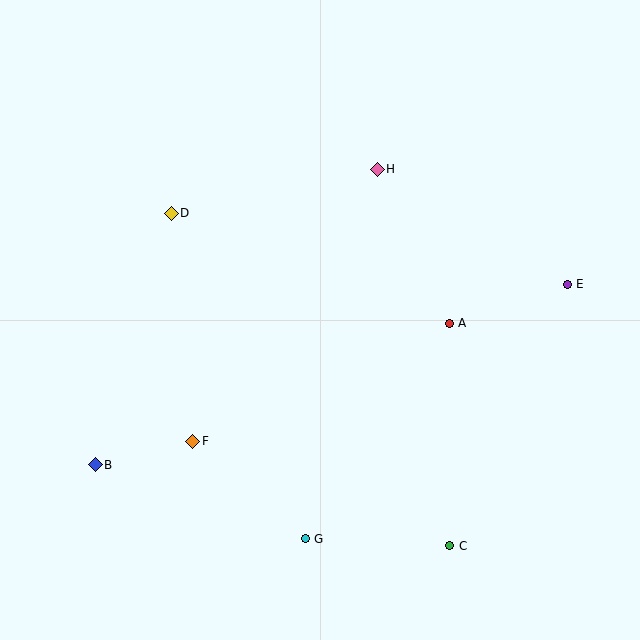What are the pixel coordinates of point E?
Point E is at (567, 284).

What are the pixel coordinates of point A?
Point A is at (449, 324).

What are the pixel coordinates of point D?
Point D is at (171, 213).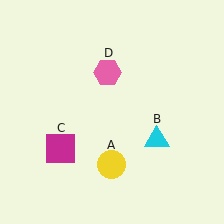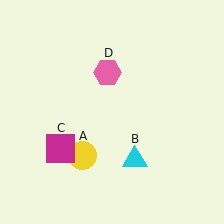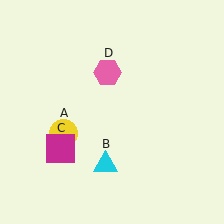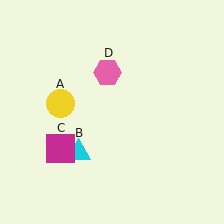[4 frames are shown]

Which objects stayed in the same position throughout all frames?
Magenta square (object C) and pink hexagon (object D) remained stationary.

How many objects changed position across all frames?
2 objects changed position: yellow circle (object A), cyan triangle (object B).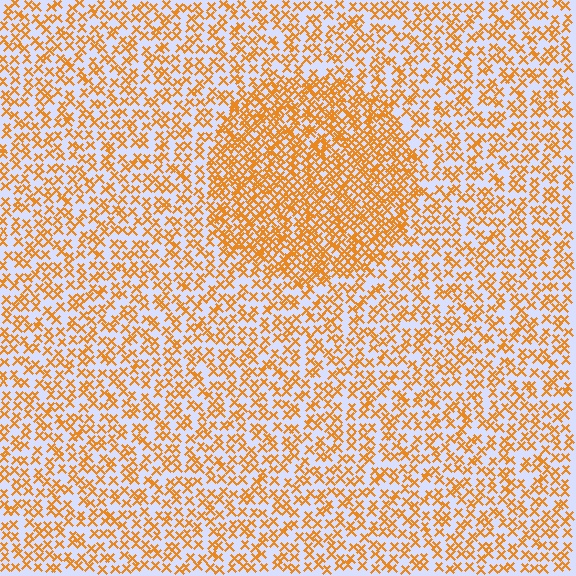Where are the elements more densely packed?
The elements are more densely packed inside the circle boundary.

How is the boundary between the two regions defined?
The boundary is defined by a change in element density (approximately 2.0x ratio). All elements are the same color, size, and shape.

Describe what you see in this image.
The image contains small orange elements arranged at two different densities. A circle-shaped region is visible where the elements are more densely packed than the surrounding area.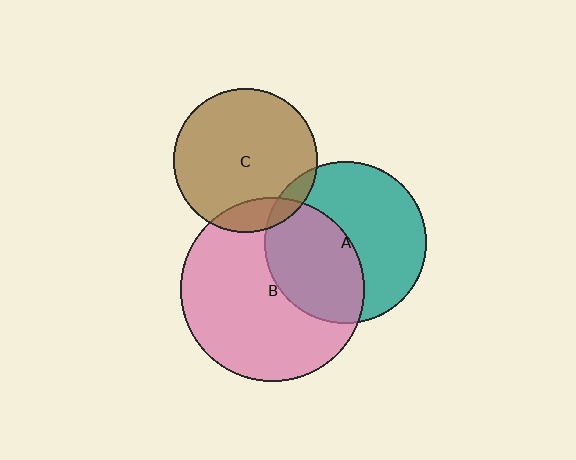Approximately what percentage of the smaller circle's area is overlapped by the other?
Approximately 45%.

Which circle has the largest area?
Circle B (pink).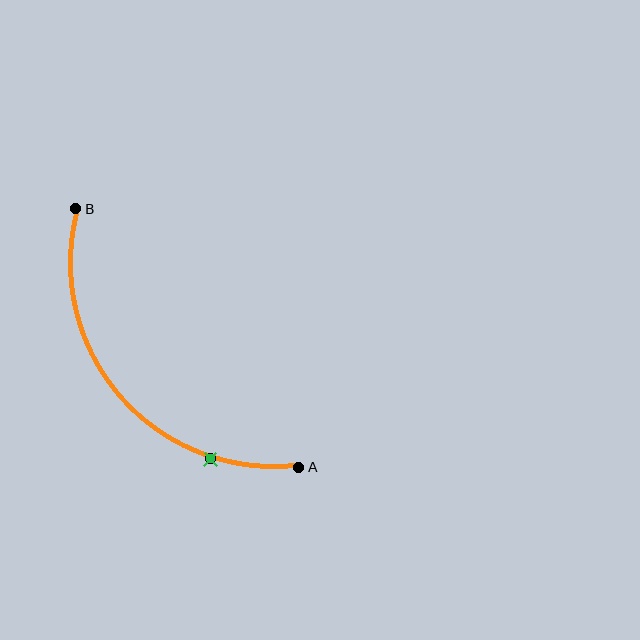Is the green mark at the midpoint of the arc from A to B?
No. The green mark lies on the arc but is closer to endpoint A. The arc midpoint would be at the point on the curve equidistant along the arc from both A and B.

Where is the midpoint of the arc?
The arc midpoint is the point on the curve farthest from the straight line joining A and B. It sits below and to the left of that line.